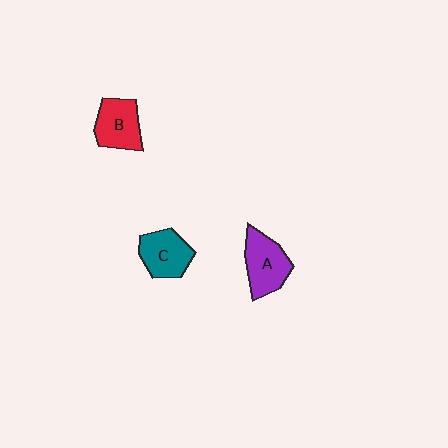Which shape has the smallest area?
Shape C (teal).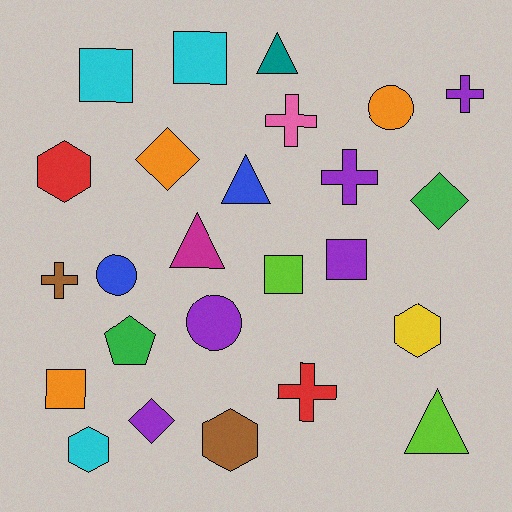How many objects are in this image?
There are 25 objects.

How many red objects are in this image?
There are 2 red objects.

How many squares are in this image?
There are 5 squares.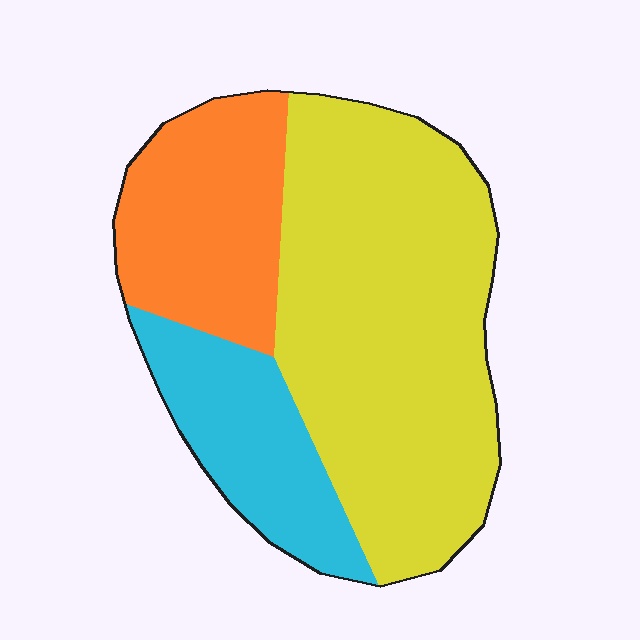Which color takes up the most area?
Yellow, at roughly 55%.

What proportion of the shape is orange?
Orange covers roughly 25% of the shape.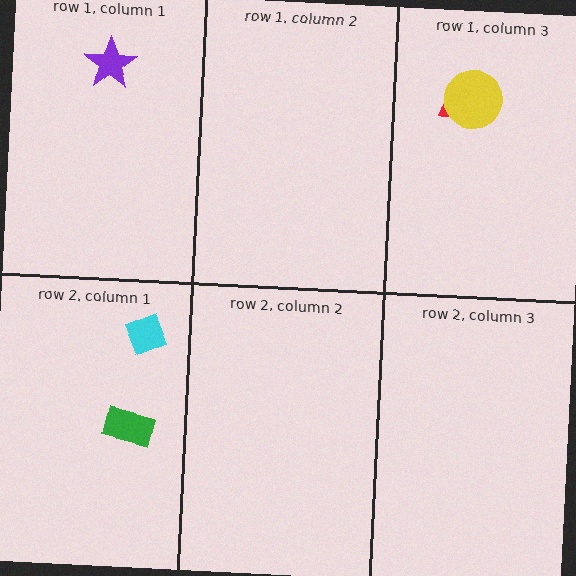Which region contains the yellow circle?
The row 1, column 3 region.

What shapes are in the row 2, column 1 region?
The green rectangle, the cyan diamond.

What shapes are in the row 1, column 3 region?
The red trapezoid, the yellow circle.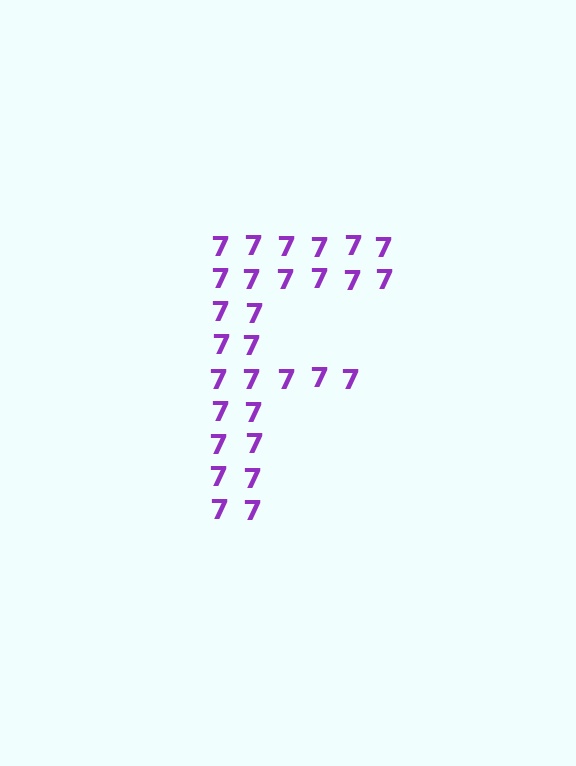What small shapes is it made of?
It is made of small digit 7's.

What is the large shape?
The large shape is the letter F.